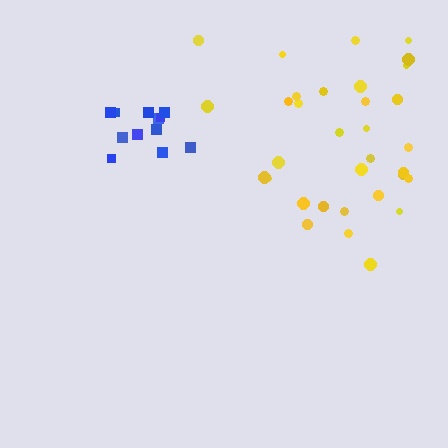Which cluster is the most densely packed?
Blue.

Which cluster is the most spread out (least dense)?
Yellow.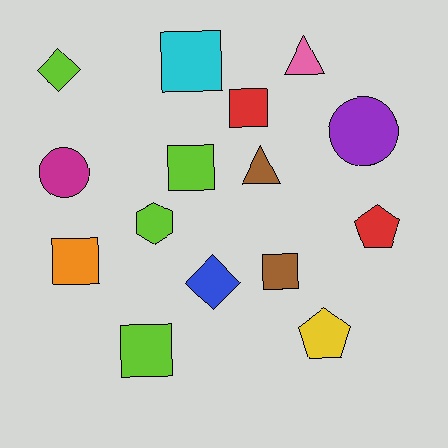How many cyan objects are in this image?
There is 1 cyan object.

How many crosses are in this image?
There are no crosses.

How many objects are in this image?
There are 15 objects.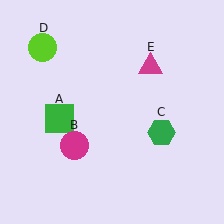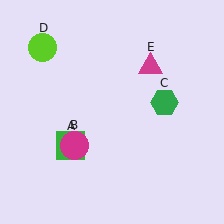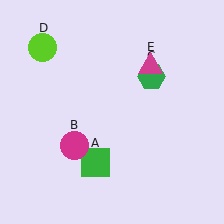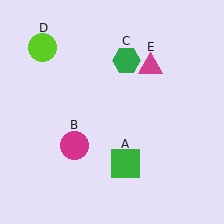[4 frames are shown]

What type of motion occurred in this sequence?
The green square (object A), green hexagon (object C) rotated counterclockwise around the center of the scene.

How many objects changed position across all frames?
2 objects changed position: green square (object A), green hexagon (object C).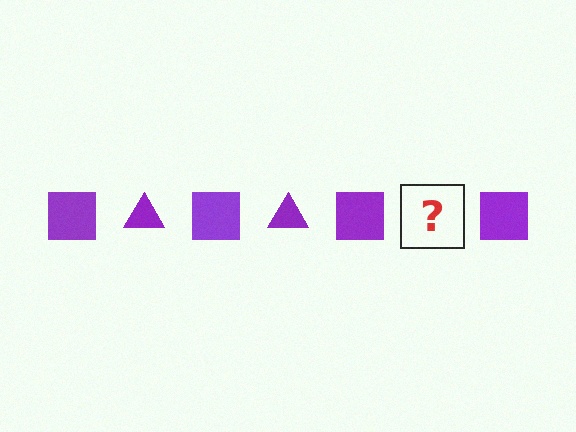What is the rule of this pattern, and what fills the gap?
The rule is that the pattern cycles through square, triangle shapes in purple. The gap should be filled with a purple triangle.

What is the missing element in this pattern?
The missing element is a purple triangle.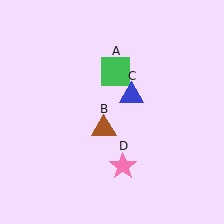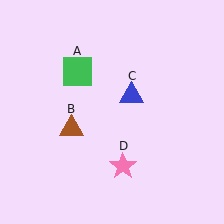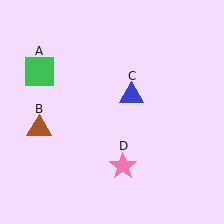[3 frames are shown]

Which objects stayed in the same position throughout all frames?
Blue triangle (object C) and pink star (object D) remained stationary.